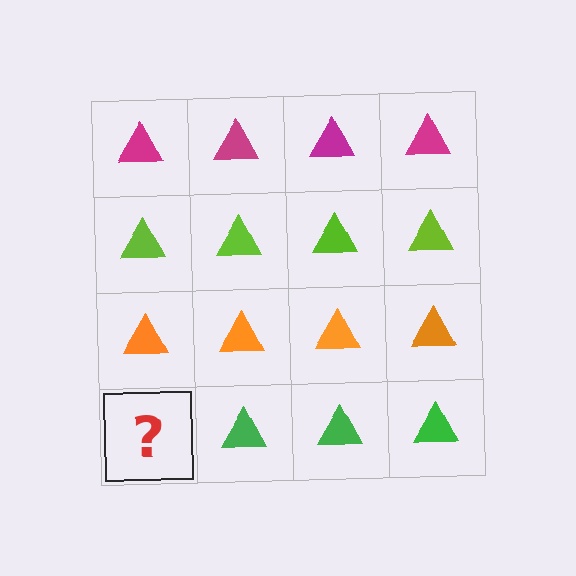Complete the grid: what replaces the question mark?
The question mark should be replaced with a green triangle.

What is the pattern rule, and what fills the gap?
The rule is that each row has a consistent color. The gap should be filled with a green triangle.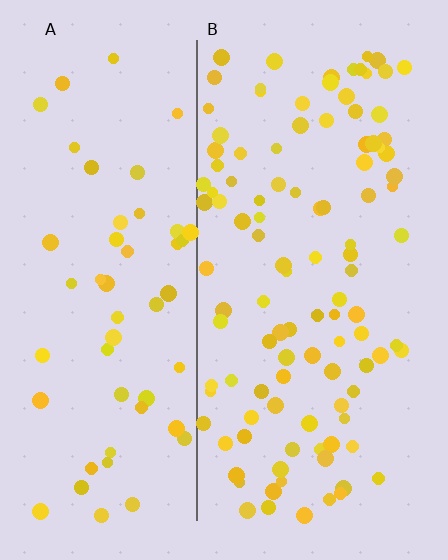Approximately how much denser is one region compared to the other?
Approximately 2.0× — region B over region A.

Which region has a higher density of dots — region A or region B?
B (the right).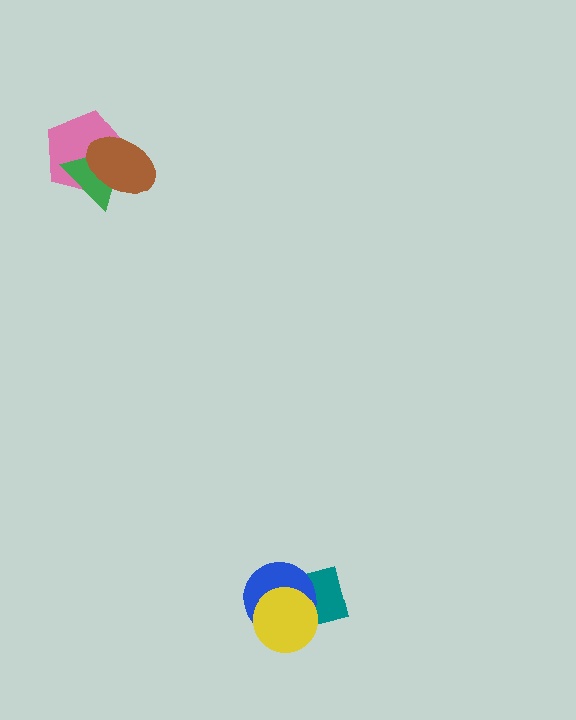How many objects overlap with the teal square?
2 objects overlap with the teal square.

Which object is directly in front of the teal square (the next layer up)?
The blue circle is directly in front of the teal square.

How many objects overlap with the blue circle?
2 objects overlap with the blue circle.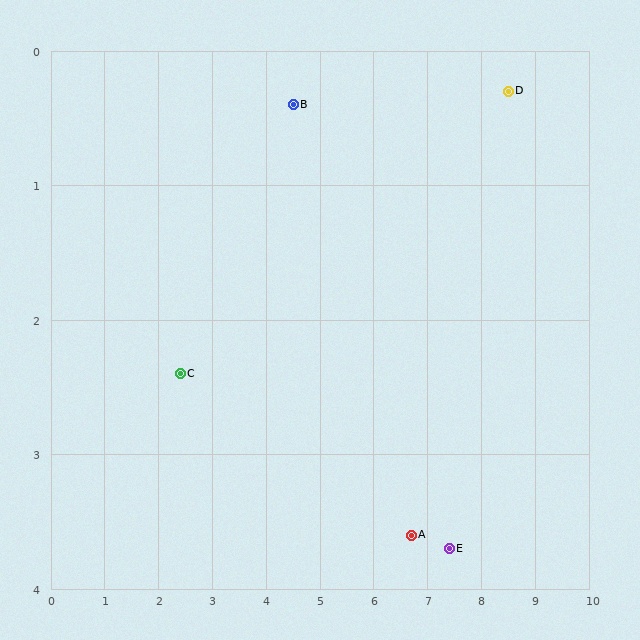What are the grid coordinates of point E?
Point E is at approximately (7.4, 3.7).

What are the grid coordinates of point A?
Point A is at approximately (6.7, 3.6).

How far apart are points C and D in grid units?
Points C and D are about 6.5 grid units apart.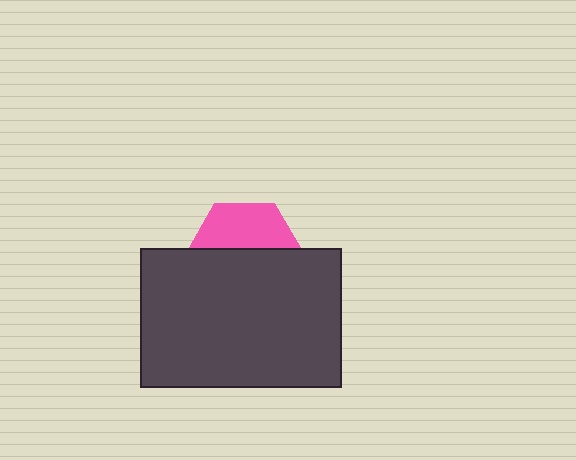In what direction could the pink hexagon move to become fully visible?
The pink hexagon could move up. That would shift it out from behind the dark gray rectangle entirely.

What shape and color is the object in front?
The object in front is a dark gray rectangle.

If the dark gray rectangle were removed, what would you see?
You would see the complete pink hexagon.